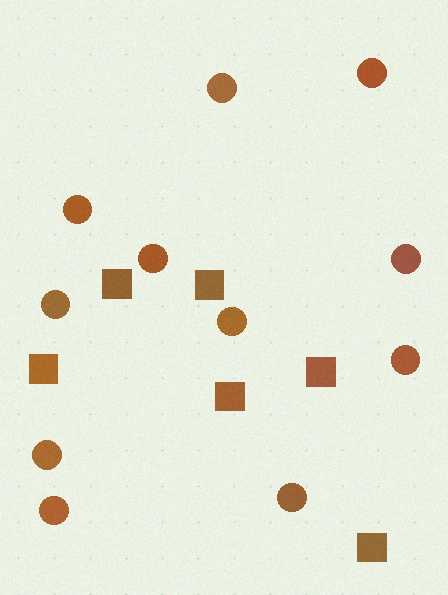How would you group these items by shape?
There are 2 groups: one group of circles (11) and one group of squares (6).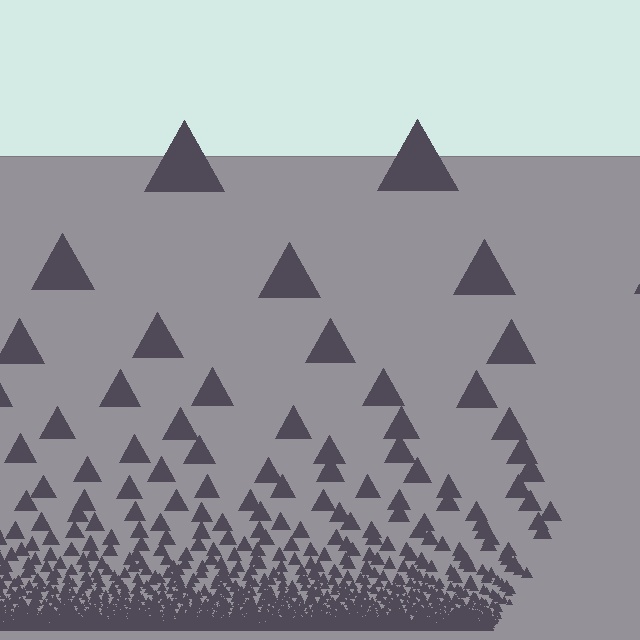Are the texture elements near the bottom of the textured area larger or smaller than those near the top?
Smaller. The gradient is inverted — elements near the bottom are smaller and denser.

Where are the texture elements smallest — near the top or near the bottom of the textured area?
Near the bottom.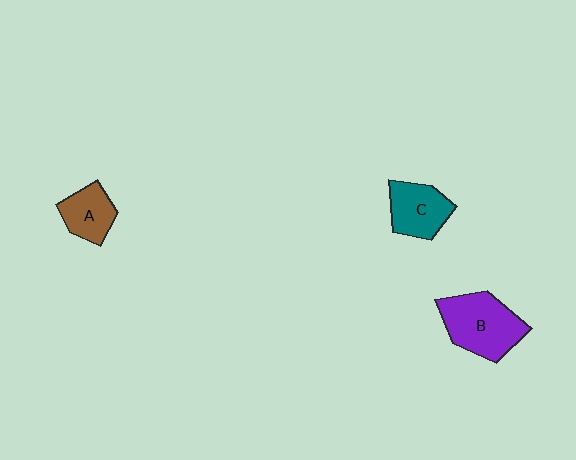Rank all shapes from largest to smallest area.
From largest to smallest: B (purple), C (teal), A (brown).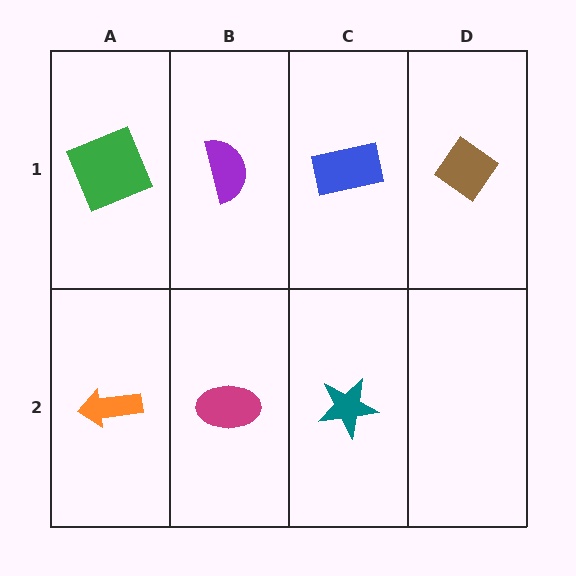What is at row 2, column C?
A teal star.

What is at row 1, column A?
A green square.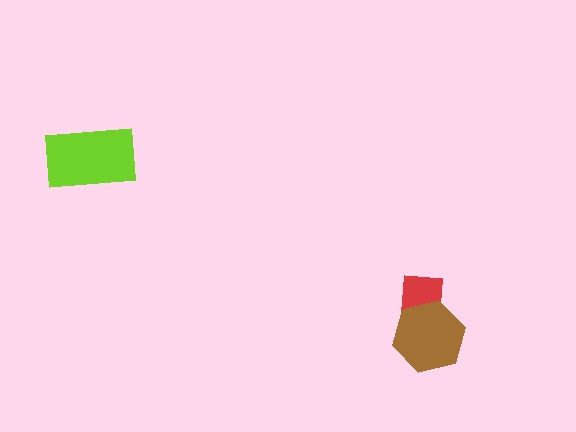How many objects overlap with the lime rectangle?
0 objects overlap with the lime rectangle.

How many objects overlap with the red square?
1 object overlaps with the red square.